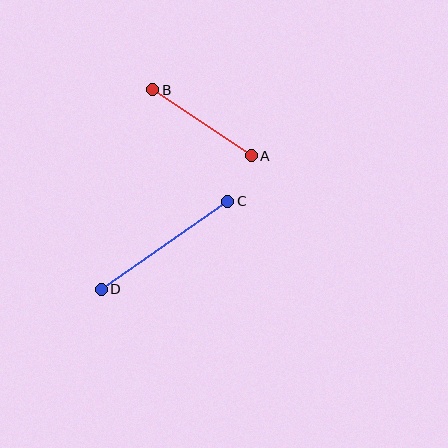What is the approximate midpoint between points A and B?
The midpoint is at approximately (202, 123) pixels.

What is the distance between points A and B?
The distance is approximately 118 pixels.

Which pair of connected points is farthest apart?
Points C and D are farthest apart.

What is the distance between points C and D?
The distance is approximately 154 pixels.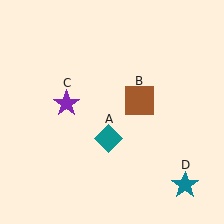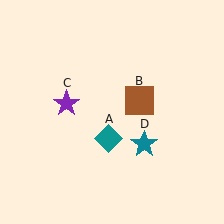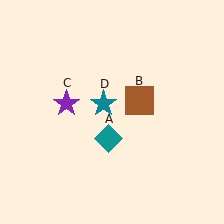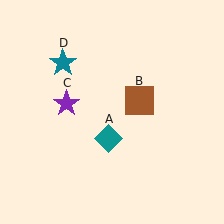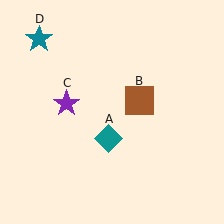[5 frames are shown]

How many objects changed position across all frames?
1 object changed position: teal star (object D).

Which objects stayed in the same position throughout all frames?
Teal diamond (object A) and brown square (object B) and purple star (object C) remained stationary.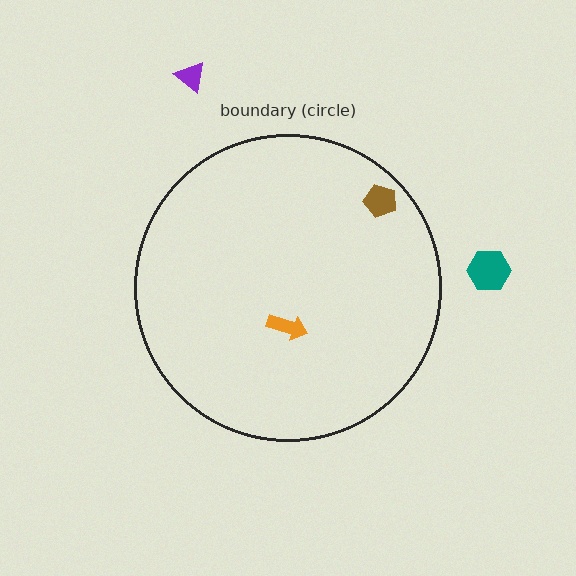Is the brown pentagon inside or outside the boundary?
Inside.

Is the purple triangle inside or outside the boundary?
Outside.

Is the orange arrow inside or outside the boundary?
Inside.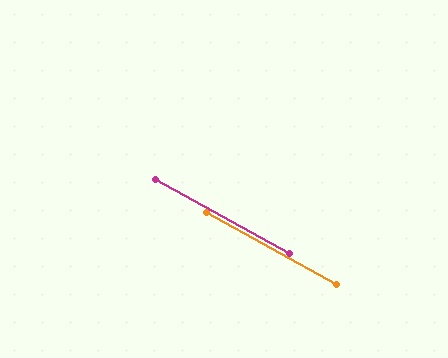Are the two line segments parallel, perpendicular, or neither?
Parallel — their directions differ by only 0.5°.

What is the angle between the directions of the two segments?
Approximately 1 degree.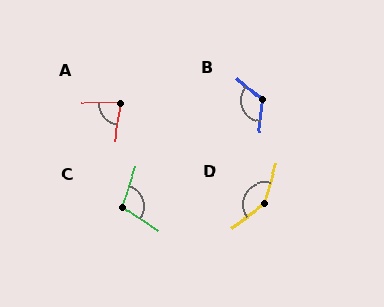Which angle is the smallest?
A, at approximately 83 degrees.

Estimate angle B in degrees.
Approximately 127 degrees.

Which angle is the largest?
D, at approximately 144 degrees.